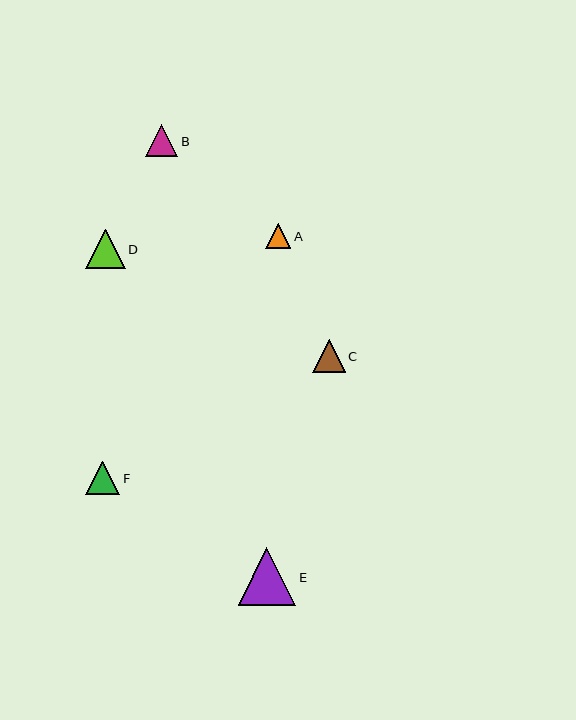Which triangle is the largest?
Triangle E is the largest with a size of approximately 58 pixels.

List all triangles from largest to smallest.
From largest to smallest: E, D, F, C, B, A.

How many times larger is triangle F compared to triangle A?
Triangle F is approximately 1.3 times the size of triangle A.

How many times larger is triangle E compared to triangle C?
Triangle E is approximately 1.8 times the size of triangle C.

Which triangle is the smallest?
Triangle A is the smallest with a size of approximately 25 pixels.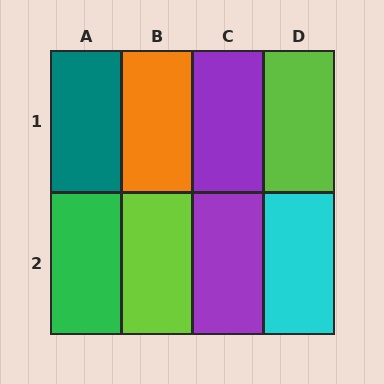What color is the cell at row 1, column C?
Purple.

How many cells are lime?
2 cells are lime.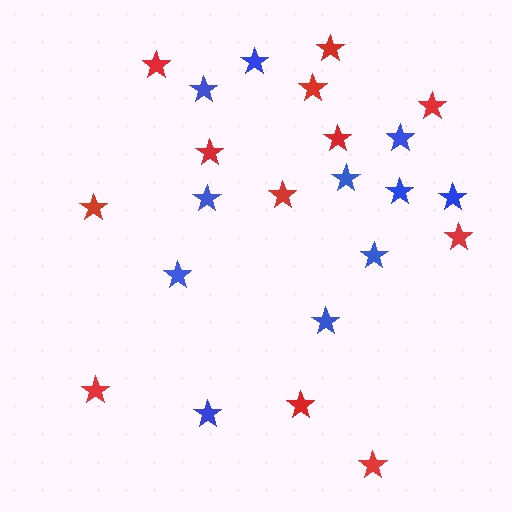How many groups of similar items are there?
There are 2 groups: one group of red stars (12) and one group of blue stars (11).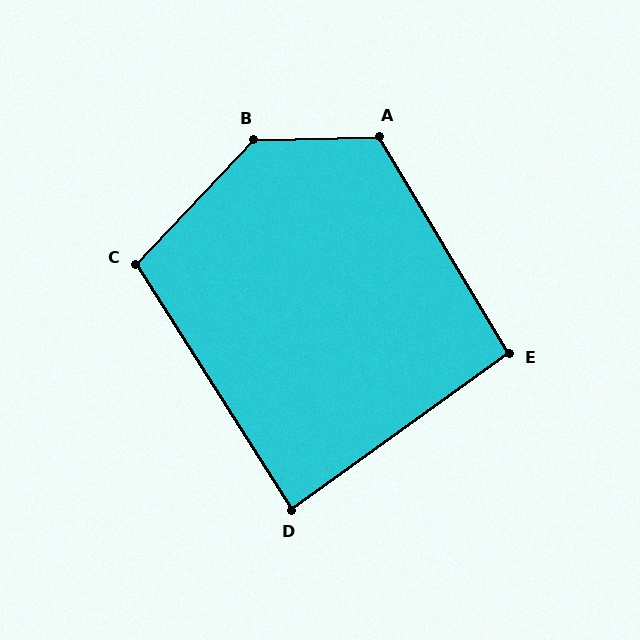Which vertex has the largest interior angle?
B, at approximately 134 degrees.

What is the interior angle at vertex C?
Approximately 104 degrees (obtuse).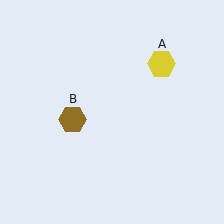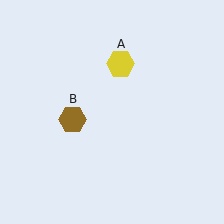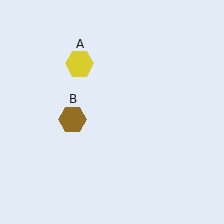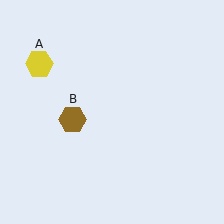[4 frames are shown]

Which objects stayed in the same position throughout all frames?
Brown hexagon (object B) remained stationary.